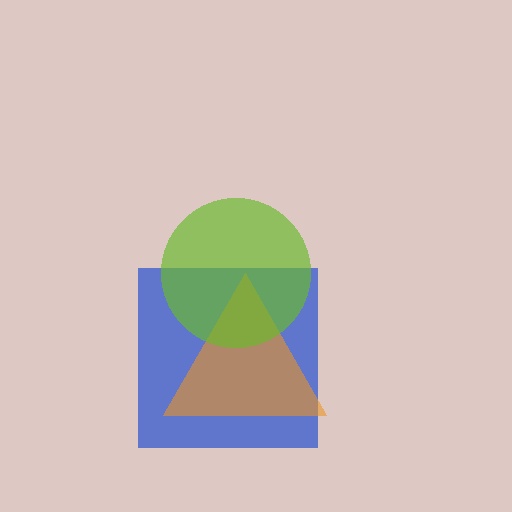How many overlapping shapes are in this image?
There are 3 overlapping shapes in the image.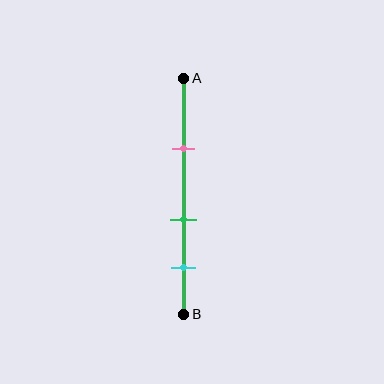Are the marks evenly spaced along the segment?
Yes, the marks are approximately evenly spaced.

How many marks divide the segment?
There are 3 marks dividing the segment.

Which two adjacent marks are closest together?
The green and cyan marks are the closest adjacent pair.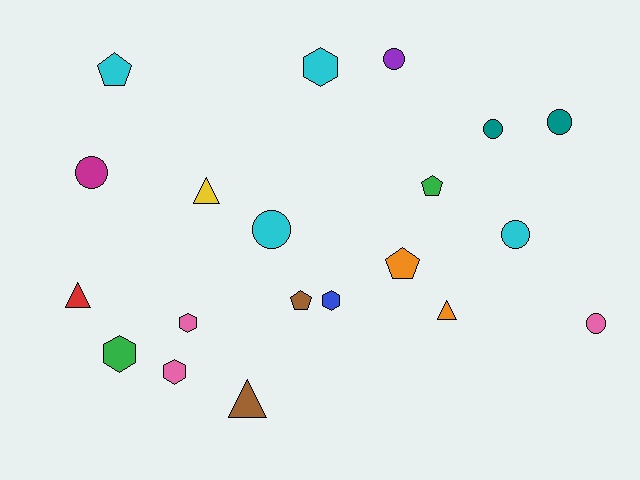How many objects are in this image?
There are 20 objects.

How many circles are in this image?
There are 7 circles.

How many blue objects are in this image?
There is 1 blue object.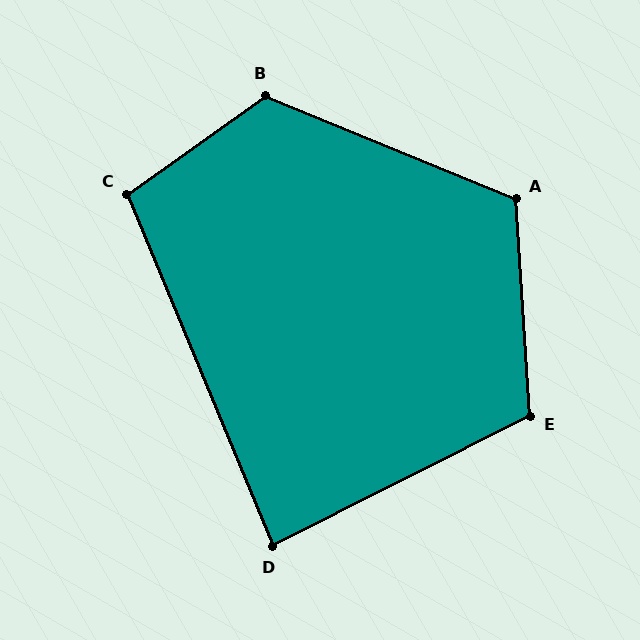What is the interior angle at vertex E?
Approximately 113 degrees (obtuse).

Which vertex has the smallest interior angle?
D, at approximately 86 degrees.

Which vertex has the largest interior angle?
B, at approximately 122 degrees.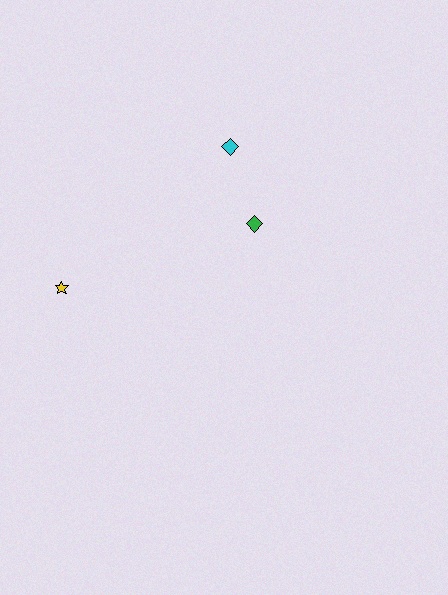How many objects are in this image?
There are 3 objects.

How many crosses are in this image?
There are no crosses.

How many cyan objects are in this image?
There is 1 cyan object.